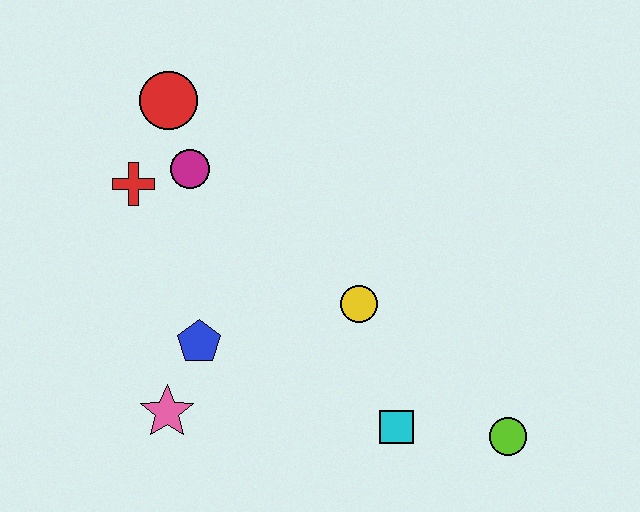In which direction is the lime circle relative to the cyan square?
The lime circle is to the right of the cyan square.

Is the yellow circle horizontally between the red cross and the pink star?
No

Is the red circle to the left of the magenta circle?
Yes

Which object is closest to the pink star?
The blue pentagon is closest to the pink star.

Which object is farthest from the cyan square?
The red circle is farthest from the cyan square.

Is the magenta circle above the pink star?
Yes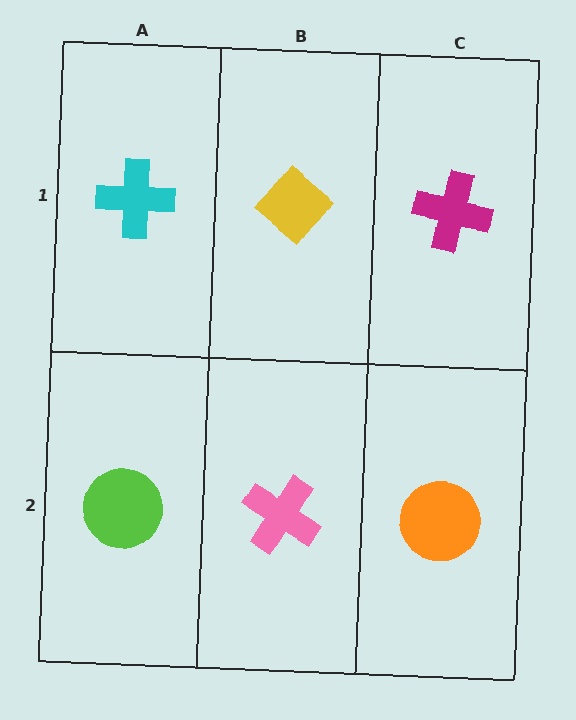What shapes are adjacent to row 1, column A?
A lime circle (row 2, column A), a yellow diamond (row 1, column B).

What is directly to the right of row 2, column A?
A pink cross.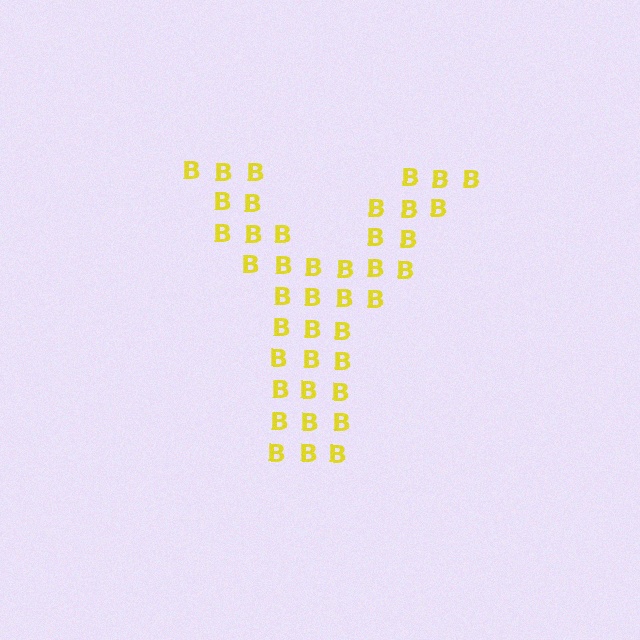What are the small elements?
The small elements are letter B's.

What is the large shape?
The large shape is the letter Y.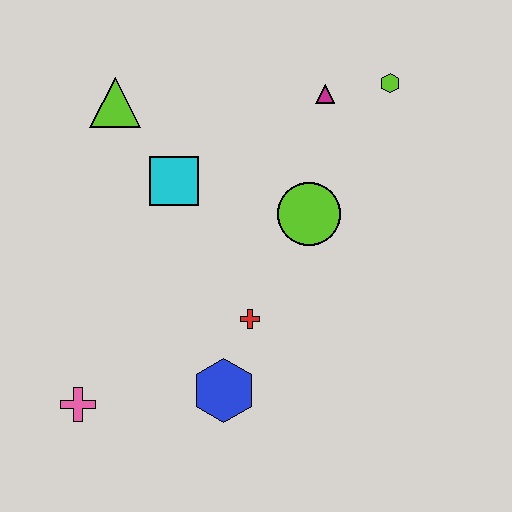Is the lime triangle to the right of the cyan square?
No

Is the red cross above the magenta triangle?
No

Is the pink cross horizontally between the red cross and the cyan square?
No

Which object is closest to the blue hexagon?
The red cross is closest to the blue hexagon.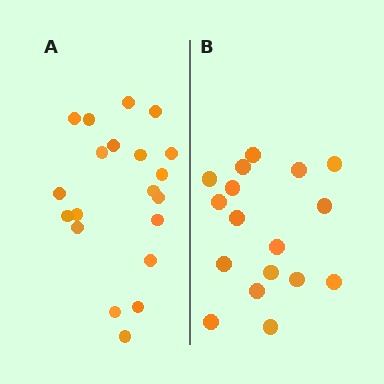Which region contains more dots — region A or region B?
Region A (the left region) has more dots.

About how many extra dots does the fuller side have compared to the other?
Region A has just a few more — roughly 2 or 3 more dots than region B.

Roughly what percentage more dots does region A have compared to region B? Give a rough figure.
About 20% more.